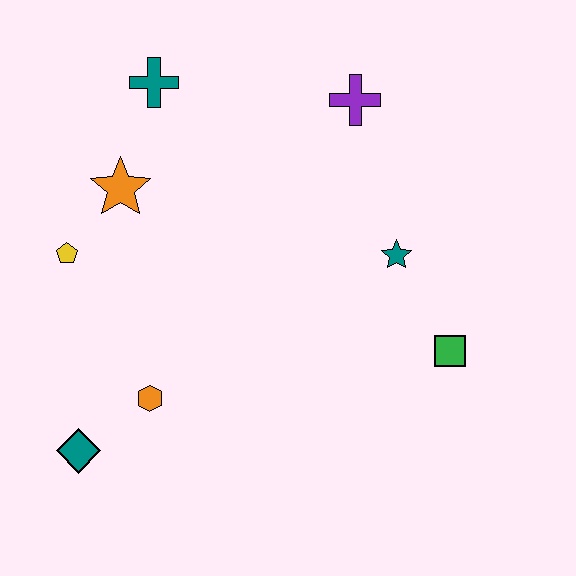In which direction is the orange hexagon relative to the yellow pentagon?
The orange hexagon is below the yellow pentagon.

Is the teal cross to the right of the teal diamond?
Yes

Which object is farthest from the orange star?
The green square is farthest from the orange star.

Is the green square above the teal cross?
No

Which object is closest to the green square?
The teal star is closest to the green square.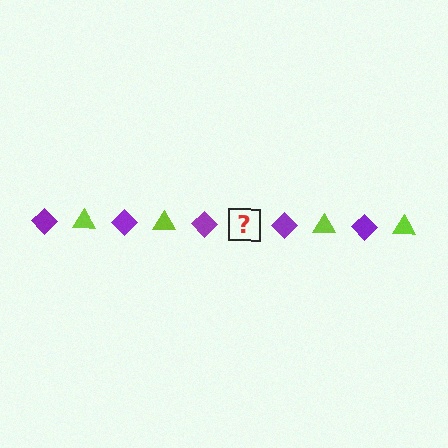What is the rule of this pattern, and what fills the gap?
The rule is that the pattern alternates between purple diamond and lime triangle. The gap should be filled with a lime triangle.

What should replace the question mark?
The question mark should be replaced with a lime triangle.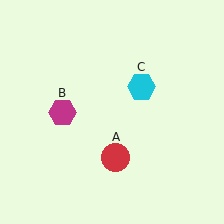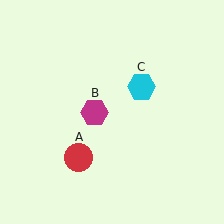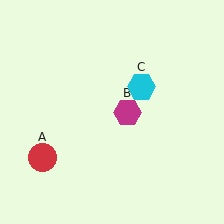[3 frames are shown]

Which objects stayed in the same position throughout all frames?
Cyan hexagon (object C) remained stationary.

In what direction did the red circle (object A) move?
The red circle (object A) moved left.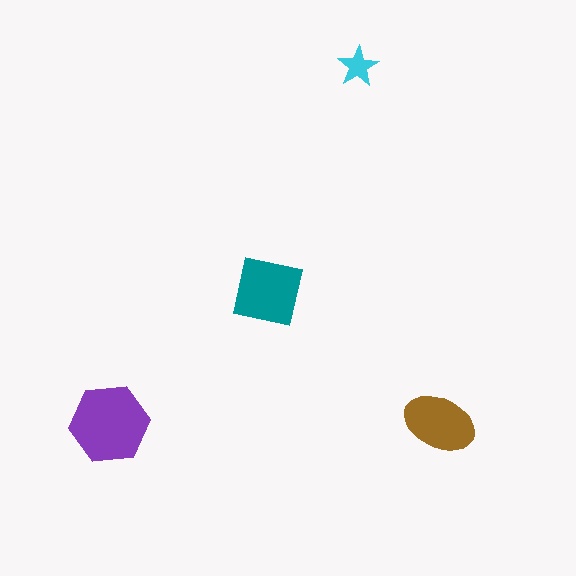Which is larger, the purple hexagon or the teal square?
The purple hexagon.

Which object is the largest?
The purple hexagon.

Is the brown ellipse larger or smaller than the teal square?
Smaller.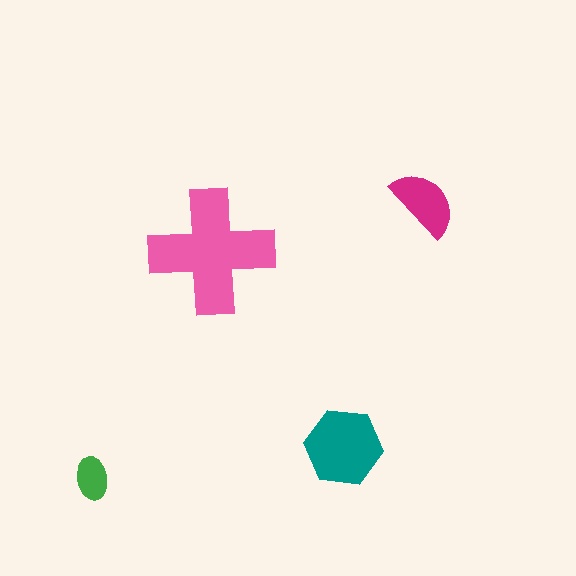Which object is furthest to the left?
The green ellipse is leftmost.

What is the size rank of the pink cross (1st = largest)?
1st.